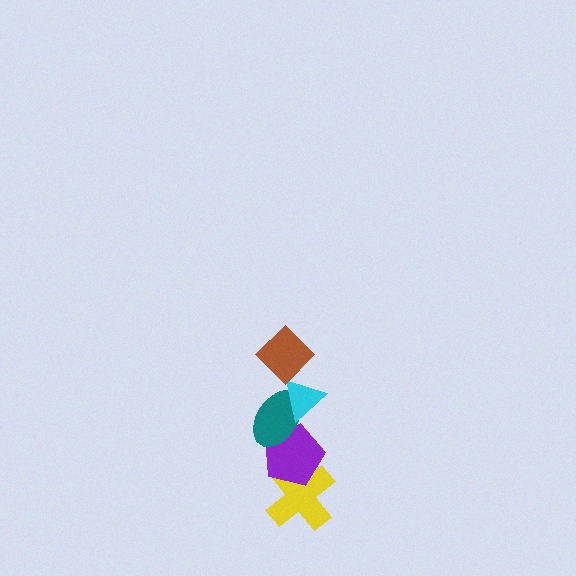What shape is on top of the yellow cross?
The purple pentagon is on top of the yellow cross.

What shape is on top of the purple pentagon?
The teal ellipse is on top of the purple pentagon.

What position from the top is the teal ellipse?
The teal ellipse is 3rd from the top.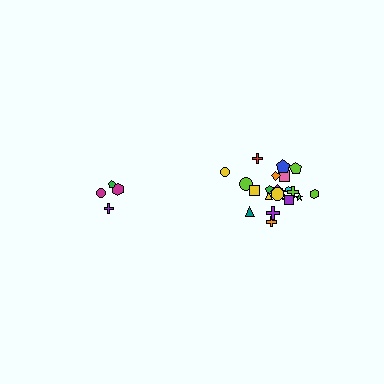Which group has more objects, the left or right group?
The right group.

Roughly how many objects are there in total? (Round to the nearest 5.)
Roughly 25 objects in total.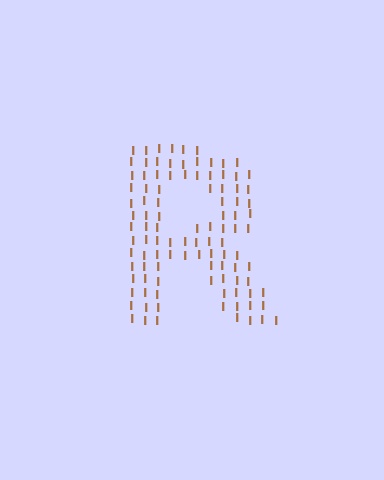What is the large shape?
The large shape is the letter R.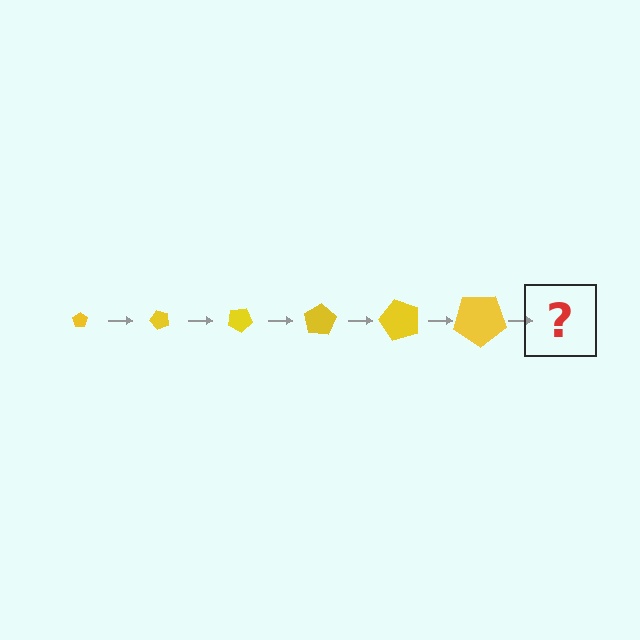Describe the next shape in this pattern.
It should be a pentagon, larger than the previous one and rotated 300 degrees from the start.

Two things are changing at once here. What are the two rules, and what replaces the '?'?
The two rules are that the pentagon grows larger each step and it rotates 50 degrees each step. The '?' should be a pentagon, larger than the previous one and rotated 300 degrees from the start.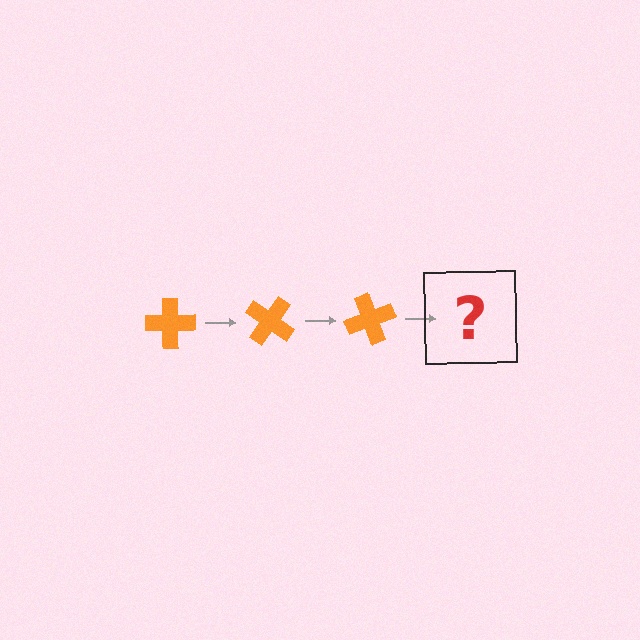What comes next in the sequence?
The next element should be an orange cross rotated 105 degrees.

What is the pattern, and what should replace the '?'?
The pattern is that the cross rotates 35 degrees each step. The '?' should be an orange cross rotated 105 degrees.